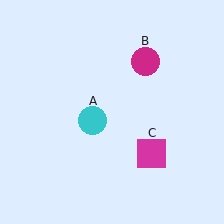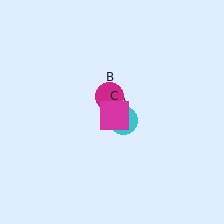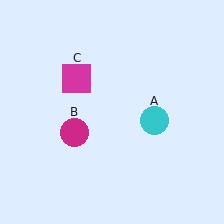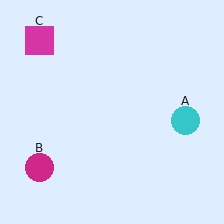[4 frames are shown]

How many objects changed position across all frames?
3 objects changed position: cyan circle (object A), magenta circle (object B), magenta square (object C).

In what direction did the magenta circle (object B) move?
The magenta circle (object B) moved down and to the left.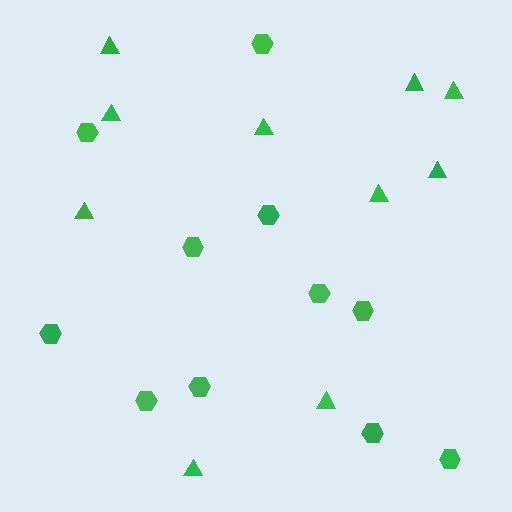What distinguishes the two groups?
There are 2 groups: one group of triangles (10) and one group of hexagons (11).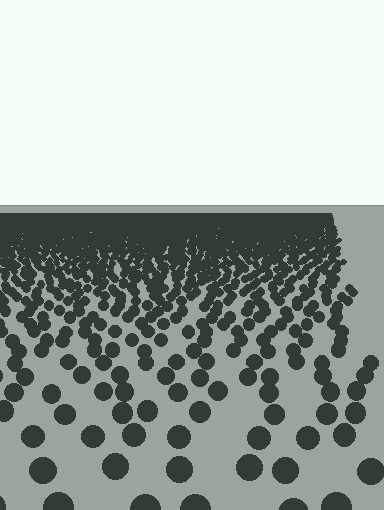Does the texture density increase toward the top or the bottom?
Density increases toward the top.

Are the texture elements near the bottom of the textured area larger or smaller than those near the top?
Larger. Near the bottom, elements are closer to the viewer and appear at a bigger on-screen size.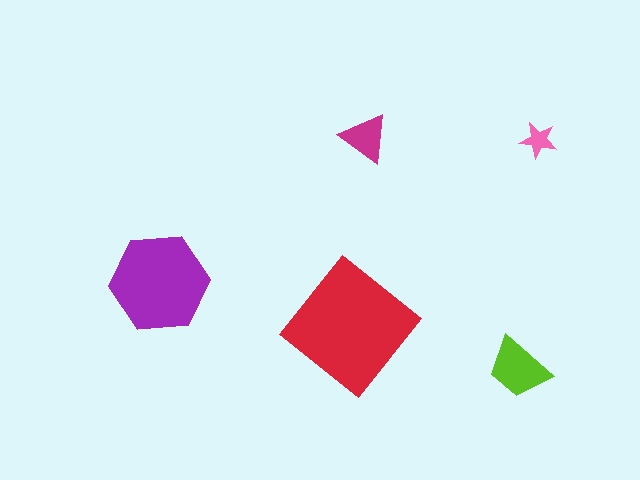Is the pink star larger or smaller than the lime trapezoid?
Smaller.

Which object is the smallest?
The pink star.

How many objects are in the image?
There are 5 objects in the image.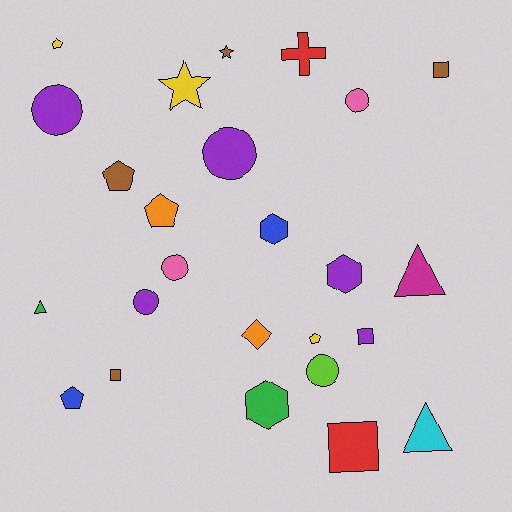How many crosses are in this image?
There is 1 cross.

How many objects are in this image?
There are 25 objects.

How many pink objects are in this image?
There are 2 pink objects.